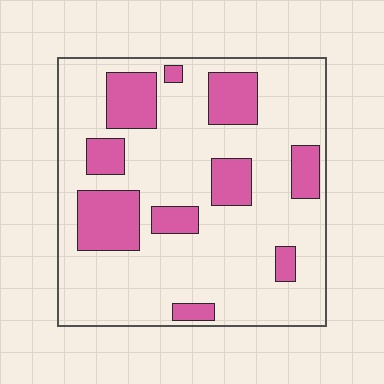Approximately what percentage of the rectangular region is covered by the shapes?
Approximately 25%.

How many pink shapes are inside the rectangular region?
10.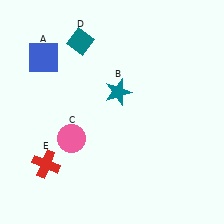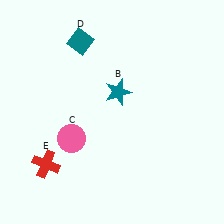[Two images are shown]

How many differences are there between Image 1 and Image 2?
There is 1 difference between the two images.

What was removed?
The blue square (A) was removed in Image 2.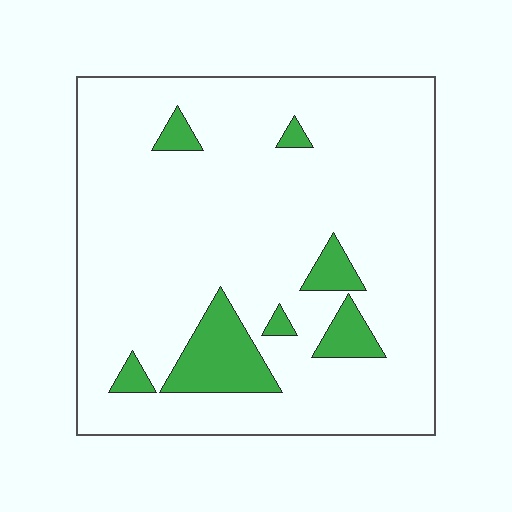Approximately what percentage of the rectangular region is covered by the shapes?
Approximately 10%.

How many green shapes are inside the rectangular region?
7.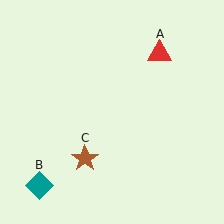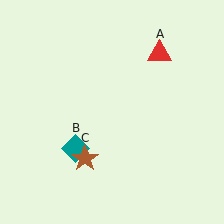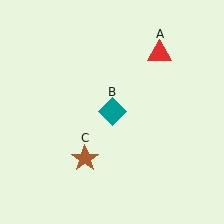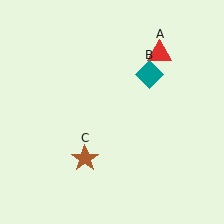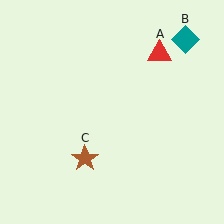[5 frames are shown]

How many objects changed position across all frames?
1 object changed position: teal diamond (object B).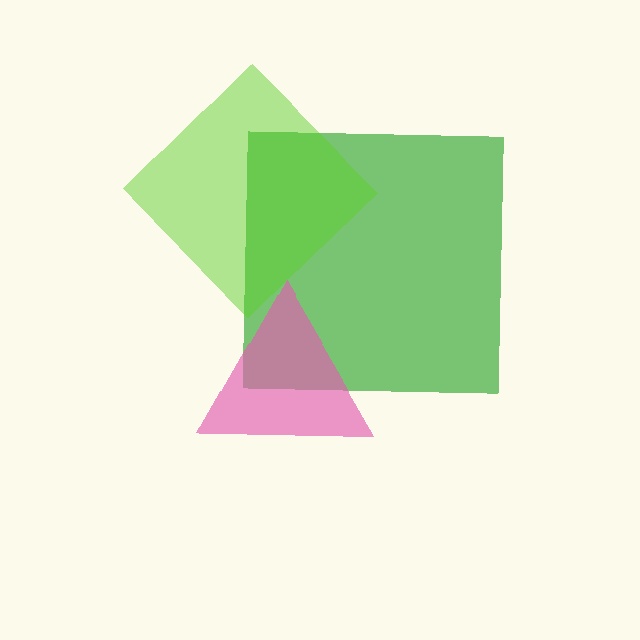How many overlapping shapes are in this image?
There are 3 overlapping shapes in the image.